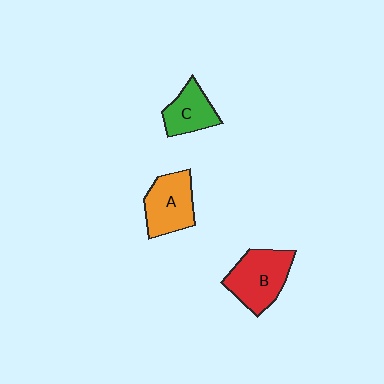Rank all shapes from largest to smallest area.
From largest to smallest: B (red), A (orange), C (green).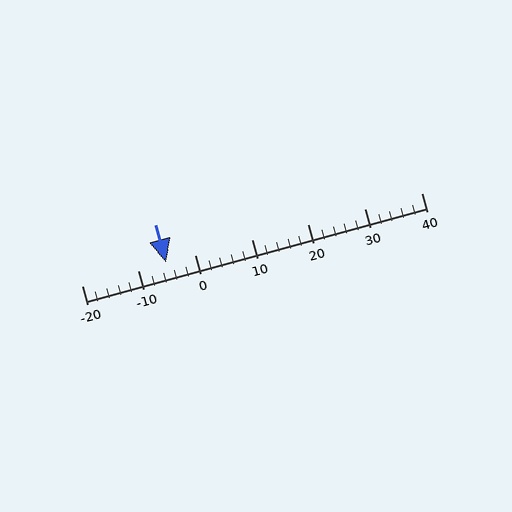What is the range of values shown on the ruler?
The ruler shows values from -20 to 40.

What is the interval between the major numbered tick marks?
The major tick marks are spaced 10 units apart.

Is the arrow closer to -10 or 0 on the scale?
The arrow is closer to -10.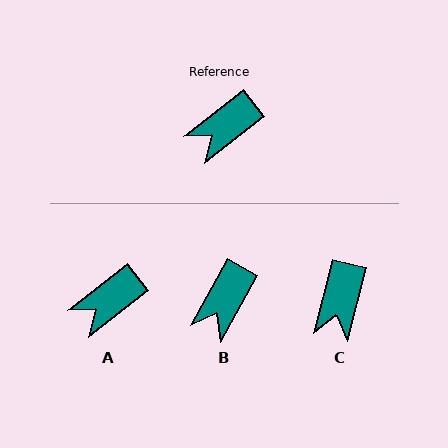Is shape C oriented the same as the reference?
No, it is off by about 38 degrees.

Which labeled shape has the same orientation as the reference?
A.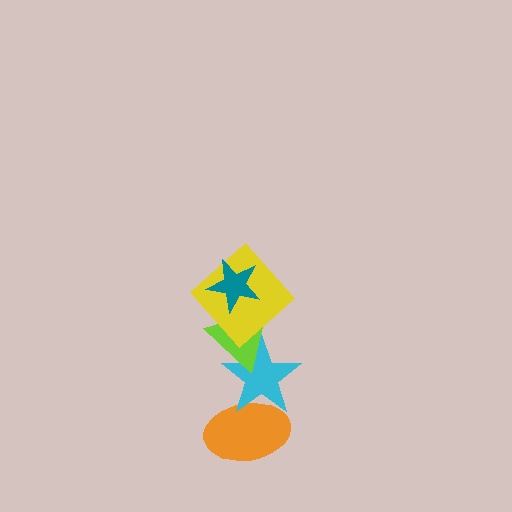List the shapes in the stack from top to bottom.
From top to bottom: the teal star, the yellow diamond, the lime triangle, the cyan star, the orange ellipse.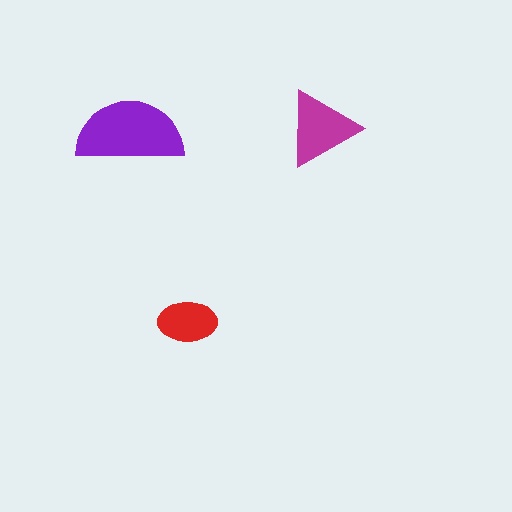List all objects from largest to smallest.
The purple semicircle, the magenta triangle, the red ellipse.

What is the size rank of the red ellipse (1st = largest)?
3rd.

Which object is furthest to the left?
The purple semicircle is leftmost.